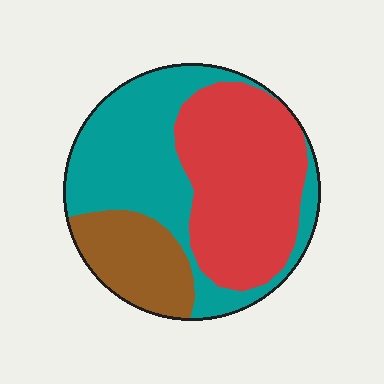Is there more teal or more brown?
Teal.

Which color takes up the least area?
Brown, at roughly 20%.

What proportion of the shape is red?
Red covers roughly 40% of the shape.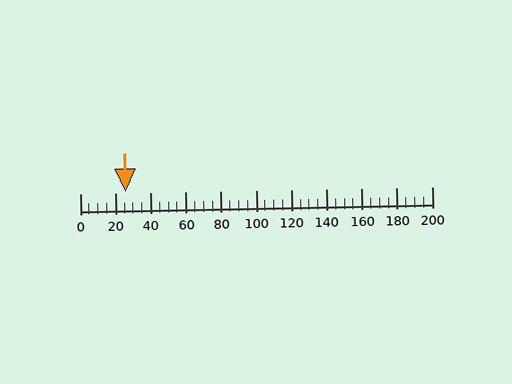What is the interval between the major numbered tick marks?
The major tick marks are spaced 20 units apart.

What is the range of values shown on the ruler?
The ruler shows values from 0 to 200.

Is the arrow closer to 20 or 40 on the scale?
The arrow is closer to 20.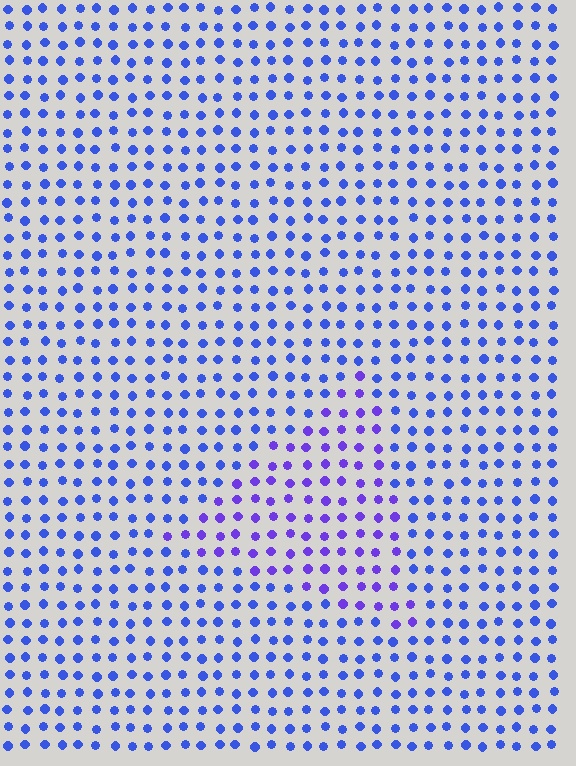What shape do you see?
I see a triangle.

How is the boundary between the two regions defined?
The boundary is defined purely by a slight shift in hue (about 29 degrees). Spacing, size, and orientation are identical on both sides.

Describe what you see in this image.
The image is filled with small blue elements in a uniform arrangement. A triangle-shaped region is visible where the elements are tinted to a slightly different hue, forming a subtle color boundary.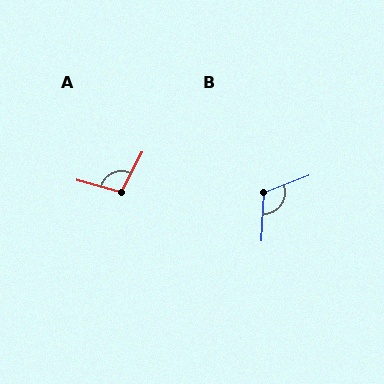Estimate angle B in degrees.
Approximately 114 degrees.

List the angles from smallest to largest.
A (101°), B (114°).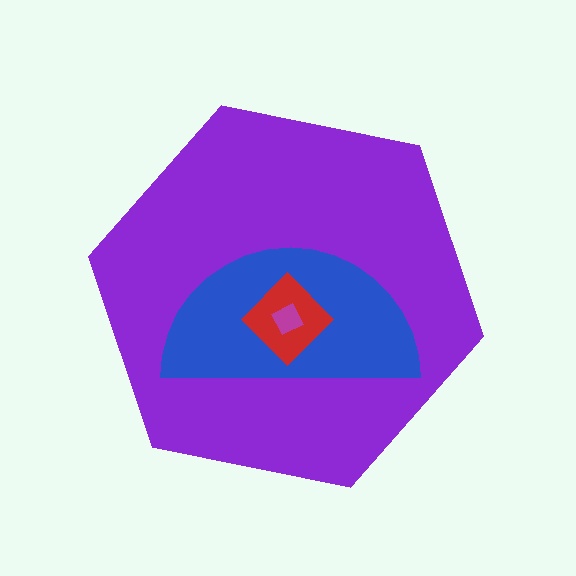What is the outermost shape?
The purple hexagon.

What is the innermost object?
The magenta square.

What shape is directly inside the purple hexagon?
The blue semicircle.